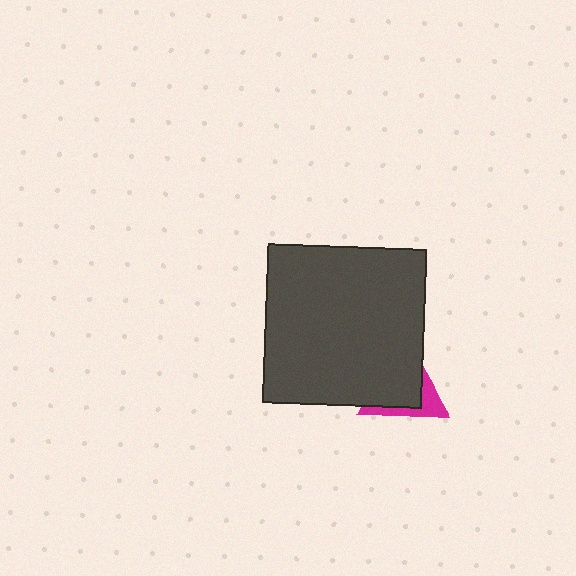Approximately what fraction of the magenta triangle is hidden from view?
Roughly 67% of the magenta triangle is hidden behind the dark gray square.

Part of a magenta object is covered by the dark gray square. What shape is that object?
It is a triangle.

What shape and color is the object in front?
The object in front is a dark gray square.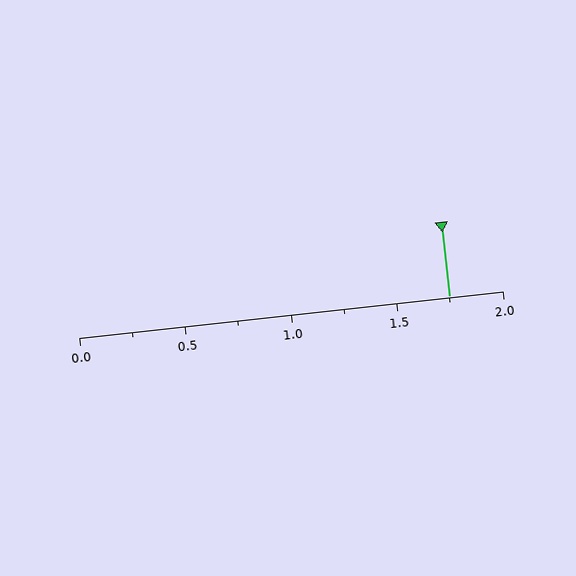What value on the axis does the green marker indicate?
The marker indicates approximately 1.75.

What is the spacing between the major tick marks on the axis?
The major ticks are spaced 0.5 apart.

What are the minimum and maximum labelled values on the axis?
The axis runs from 0.0 to 2.0.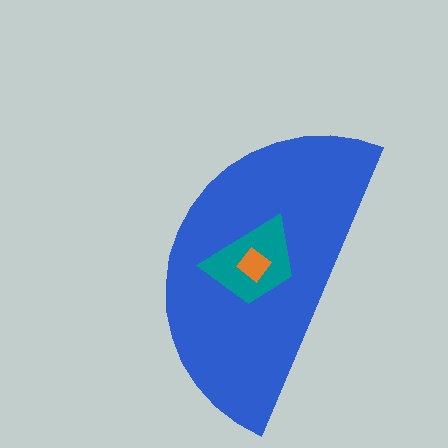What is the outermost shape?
The blue semicircle.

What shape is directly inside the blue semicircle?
The teal trapezoid.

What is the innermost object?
The orange diamond.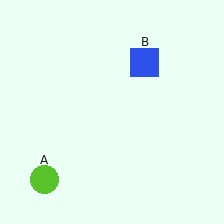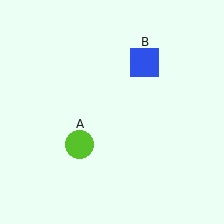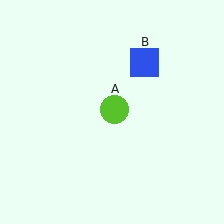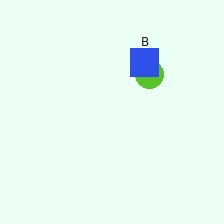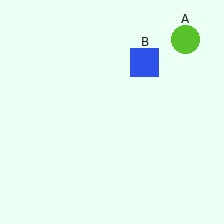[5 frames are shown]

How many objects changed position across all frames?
1 object changed position: lime circle (object A).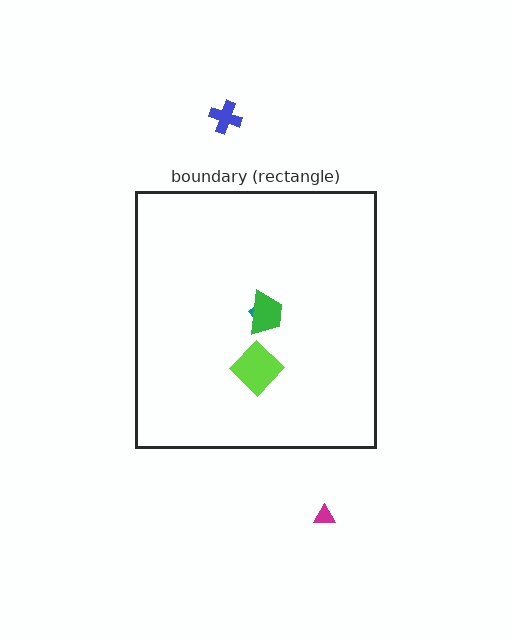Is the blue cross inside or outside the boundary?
Outside.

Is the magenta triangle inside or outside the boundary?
Outside.